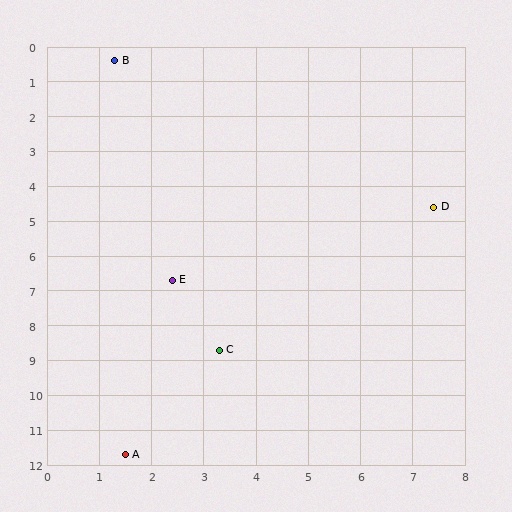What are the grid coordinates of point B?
Point B is at approximately (1.3, 0.4).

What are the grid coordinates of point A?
Point A is at approximately (1.5, 11.7).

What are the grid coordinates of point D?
Point D is at approximately (7.4, 4.6).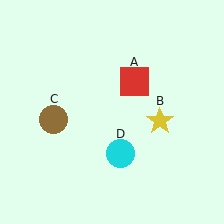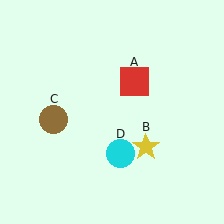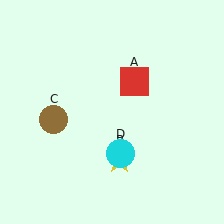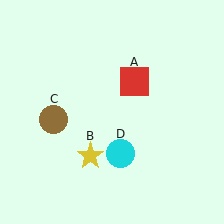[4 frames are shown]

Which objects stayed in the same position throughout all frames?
Red square (object A) and brown circle (object C) and cyan circle (object D) remained stationary.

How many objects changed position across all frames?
1 object changed position: yellow star (object B).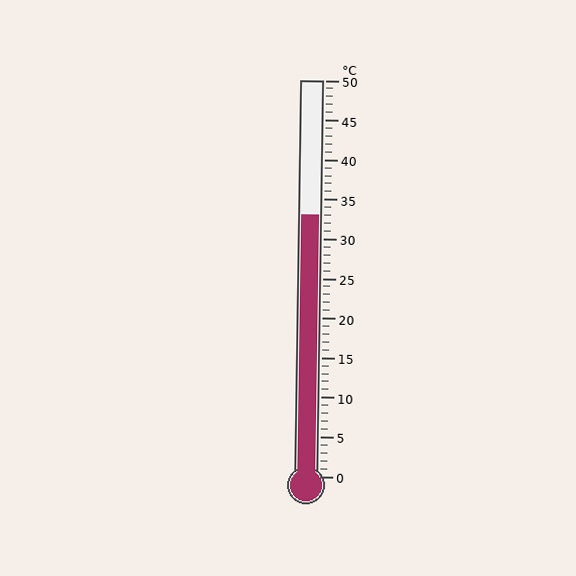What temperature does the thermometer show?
The thermometer shows approximately 33°C.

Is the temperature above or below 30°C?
The temperature is above 30°C.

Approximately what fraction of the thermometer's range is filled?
The thermometer is filled to approximately 65% of its range.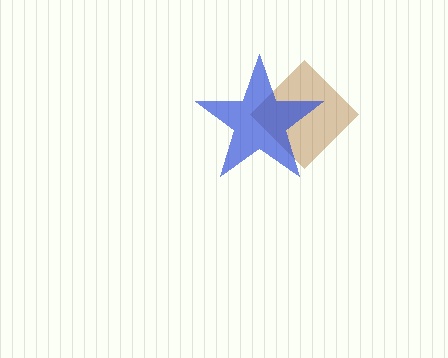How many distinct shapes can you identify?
There are 2 distinct shapes: a brown diamond, a blue star.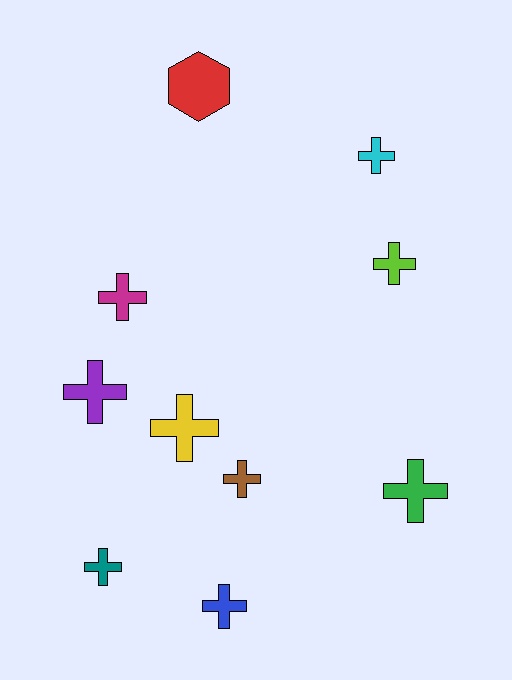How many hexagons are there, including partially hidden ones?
There is 1 hexagon.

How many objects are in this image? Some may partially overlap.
There are 10 objects.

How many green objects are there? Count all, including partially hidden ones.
There is 1 green object.